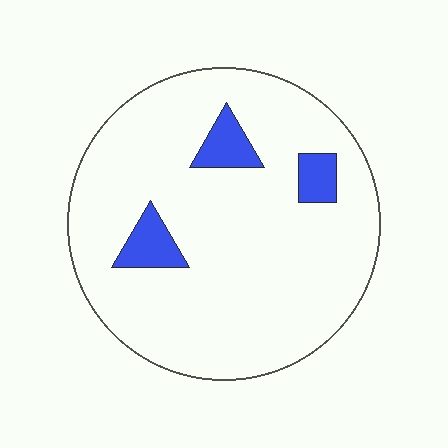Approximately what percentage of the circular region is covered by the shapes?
Approximately 10%.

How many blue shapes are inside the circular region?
3.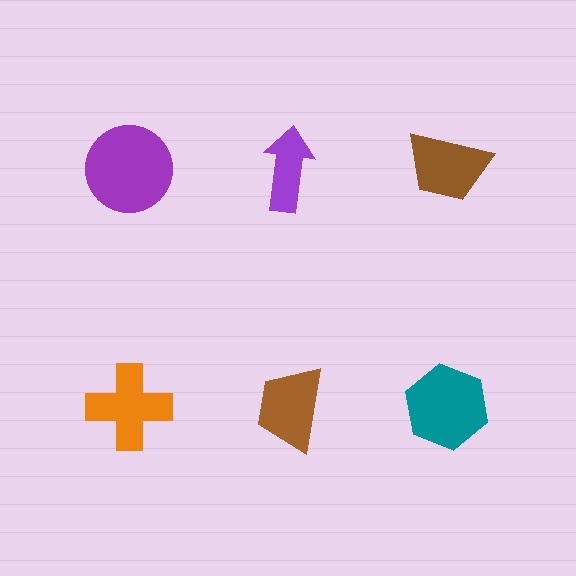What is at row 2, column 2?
A brown trapezoid.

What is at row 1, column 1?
A purple circle.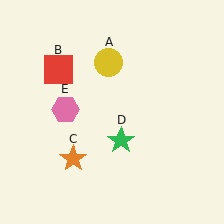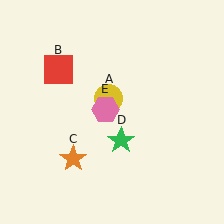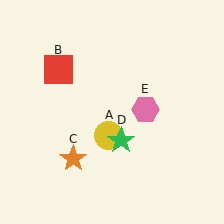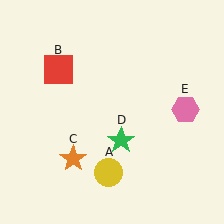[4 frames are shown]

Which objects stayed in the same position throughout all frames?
Red square (object B) and orange star (object C) and green star (object D) remained stationary.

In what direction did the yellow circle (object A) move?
The yellow circle (object A) moved down.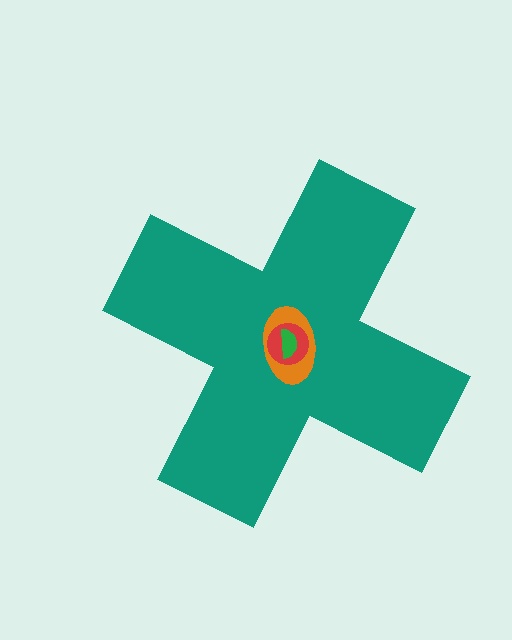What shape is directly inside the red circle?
The green semicircle.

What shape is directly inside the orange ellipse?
The red circle.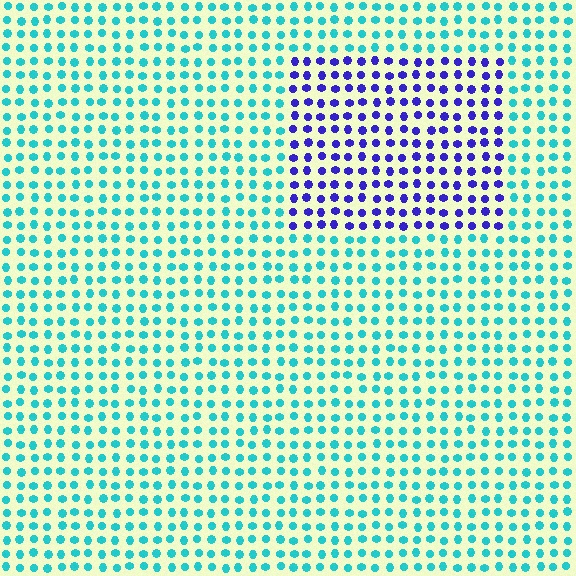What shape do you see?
I see a rectangle.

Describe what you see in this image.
The image is filled with small cyan elements in a uniform arrangement. A rectangle-shaped region is visible where the elements are tinted to a slightly different hue, forming a subtle color boundary.